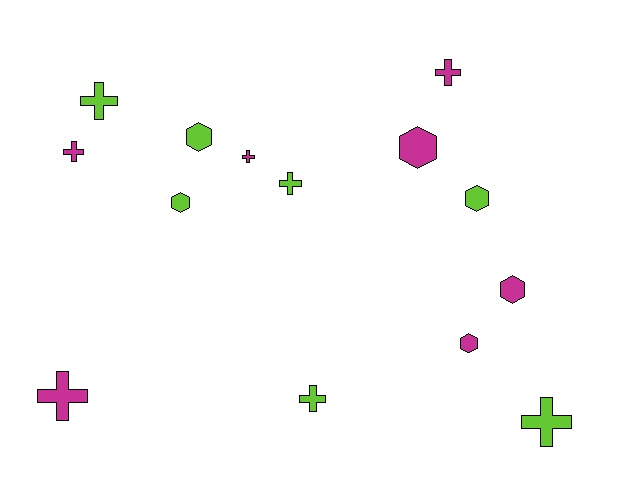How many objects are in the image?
There are 14 objects.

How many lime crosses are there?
There are 4 lime crosses.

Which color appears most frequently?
Magenta, with 7 objects.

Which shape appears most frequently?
Cross, with 8 objects.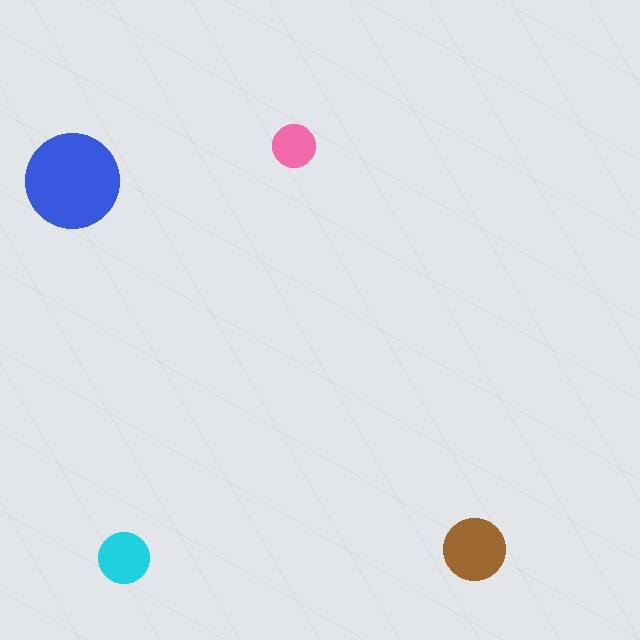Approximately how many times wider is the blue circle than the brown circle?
About 1.5 times wider.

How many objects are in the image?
There are 4 objects in the image.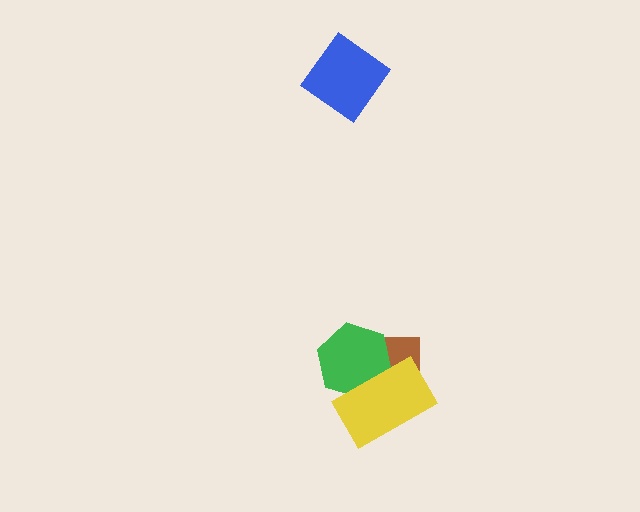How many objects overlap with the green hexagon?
2 objects overlap with the green hexagon.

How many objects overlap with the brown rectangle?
2 objects overlap with the brown rectangle.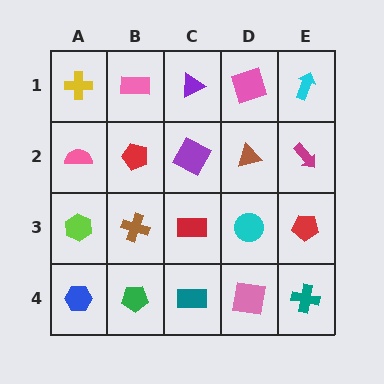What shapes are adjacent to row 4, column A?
A lime hexagon (row 3, column A), a green pentagon (row 4, column B).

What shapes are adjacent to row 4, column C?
A red rectangle (row 3, column C), a green pentagon (row 4, column B), a pink square (row 4, column D).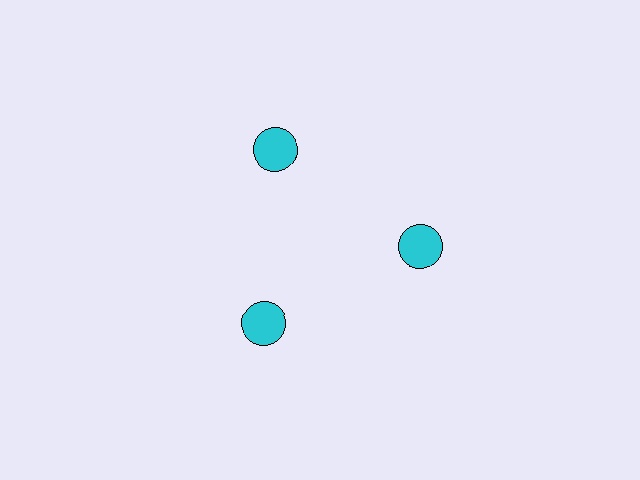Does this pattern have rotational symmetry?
Yes, this pattern has 3-fold rotational symmetry. It looks the same after rotating 120 degrees around the center.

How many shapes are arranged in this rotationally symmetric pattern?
There are 3 shapes, arranged in 3 groups of 1.